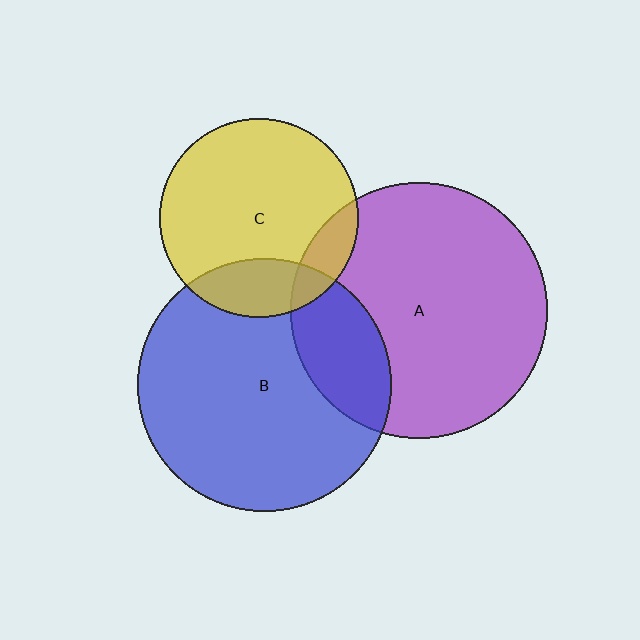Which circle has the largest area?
Circle A (purple).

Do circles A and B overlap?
Yes.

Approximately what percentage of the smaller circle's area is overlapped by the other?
Approximately 20%.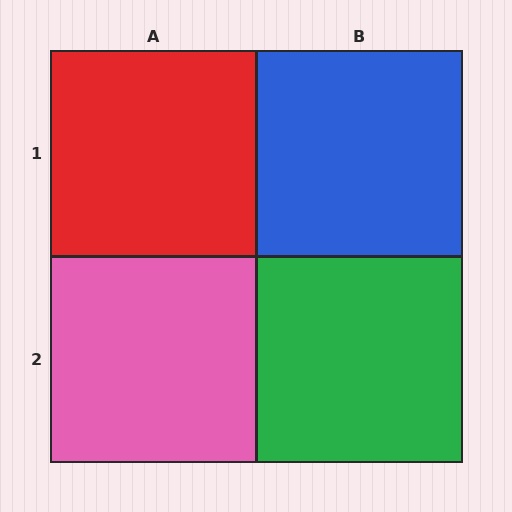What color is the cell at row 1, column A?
Red.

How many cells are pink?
1 cell is pink.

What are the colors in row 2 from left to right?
Pink, green.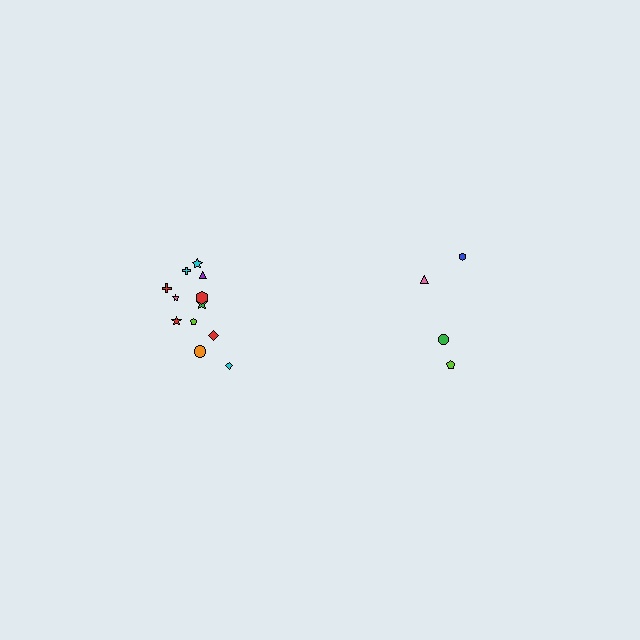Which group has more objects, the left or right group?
The left group.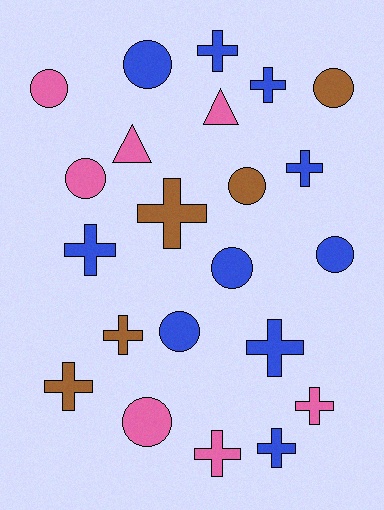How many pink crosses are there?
There are 2 pink crosses.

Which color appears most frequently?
Blue, with 10 objects.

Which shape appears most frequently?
Cross, with 11 objects.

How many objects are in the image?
There are 22 objects.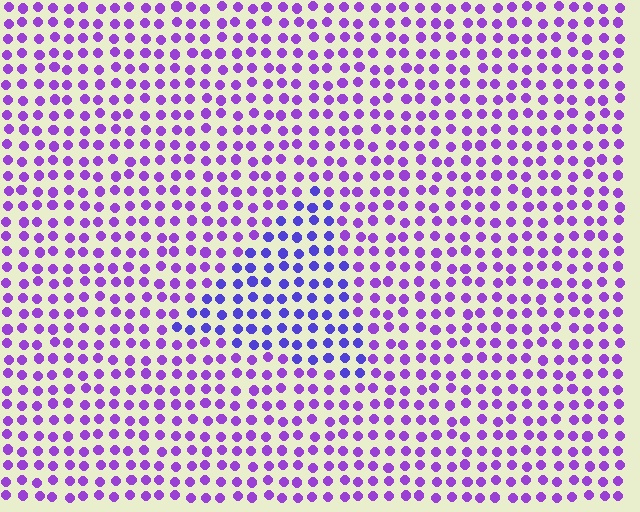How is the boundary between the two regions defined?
The boundary is defined purely by a slight shift in hue (about 30 degrees). Spacing, size, and orientation are identical on both sides.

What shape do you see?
I see a triangle.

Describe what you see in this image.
The image is filled with small purple elements in a uniform arrangement. A triangle-shaped region is visible where the elements are tinted to a slightly different hue, forming a subtle color boundary.